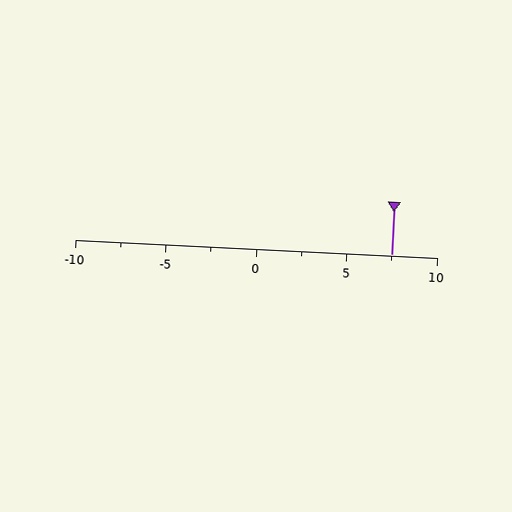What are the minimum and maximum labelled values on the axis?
The axis runs from -10 to 10.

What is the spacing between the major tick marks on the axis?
The major ticks are spaced 5 apart.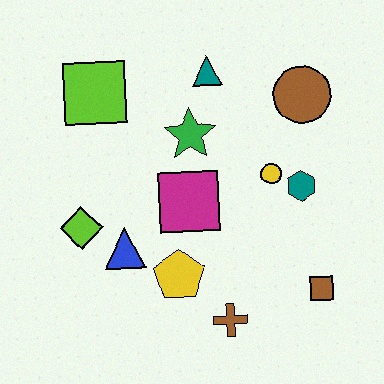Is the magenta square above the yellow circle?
No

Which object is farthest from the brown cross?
The lime square is farthest from the brown cross.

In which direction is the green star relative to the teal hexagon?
The green star is to the left of the teal hexagon.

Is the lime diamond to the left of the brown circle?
Yes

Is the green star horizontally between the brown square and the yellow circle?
No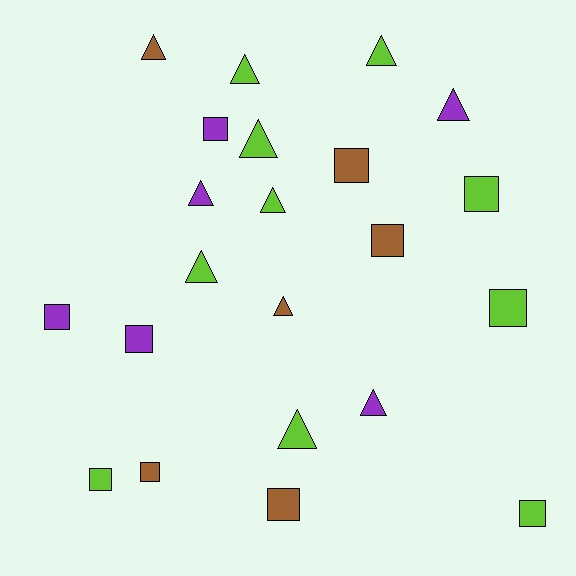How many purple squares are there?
There are 3 purple squares.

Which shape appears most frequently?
Triangle, with 11 objects.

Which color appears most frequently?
Lime, with 10 objects.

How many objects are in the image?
There are 22 objects.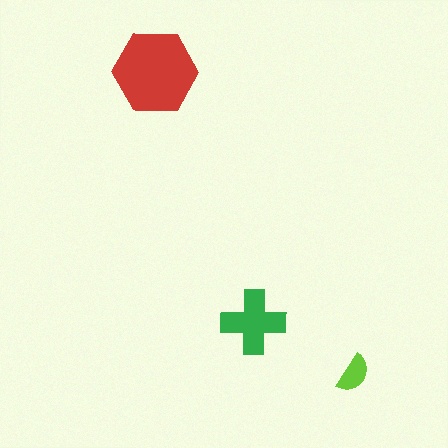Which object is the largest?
The red hexagon.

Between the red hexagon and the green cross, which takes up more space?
The red hexagon.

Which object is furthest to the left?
The red hexagon is leftmost.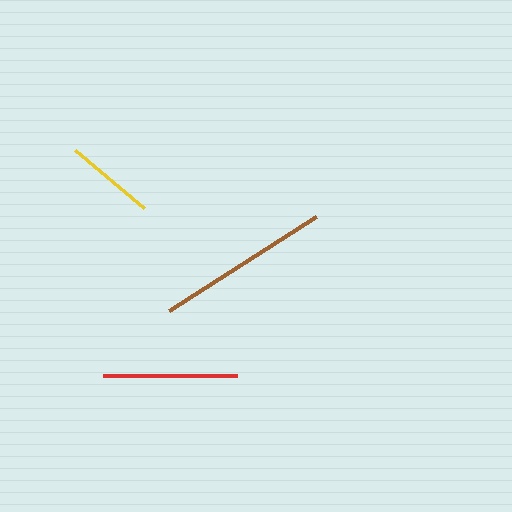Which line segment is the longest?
The brown line is the longest at approximately 174 pixels.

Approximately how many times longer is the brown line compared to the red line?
The brown line is approximately 1.3 times the length of the red line.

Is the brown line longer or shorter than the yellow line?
The brown line is longer than the yellow line.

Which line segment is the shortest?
The yellow line is the shortest at approximately 90 pixels.